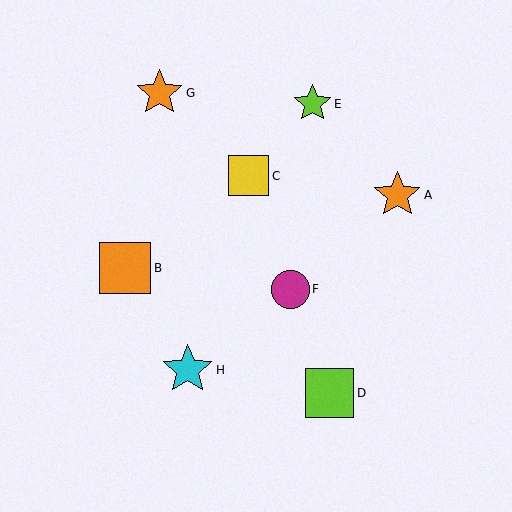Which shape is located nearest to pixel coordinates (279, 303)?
The magenta circle (labeled F) at (290, 289) is nearest to that location.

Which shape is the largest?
The orange square (labeled B) is the largest.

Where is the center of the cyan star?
The center of the cyan star is at (188, 370).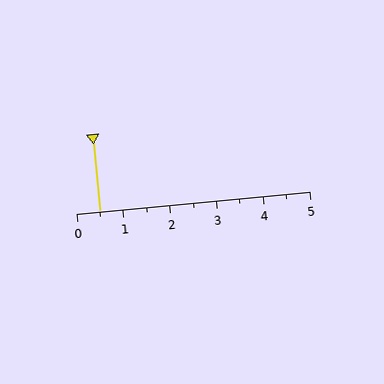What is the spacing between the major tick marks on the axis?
The major ticks are spaced 1 apart.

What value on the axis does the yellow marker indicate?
The marker indicates approximately 0.5.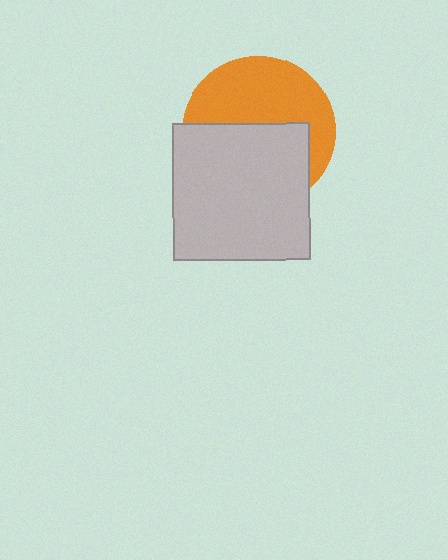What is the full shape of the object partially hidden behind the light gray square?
The partially hidden object is an orange circle.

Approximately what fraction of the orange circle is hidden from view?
Roughly 51% of the orange circle is hidden behind the light gray square.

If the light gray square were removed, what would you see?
You would see the complete orange circle.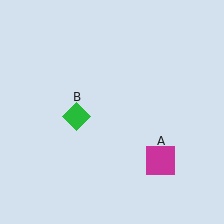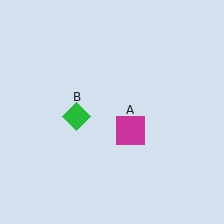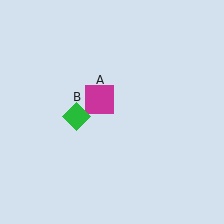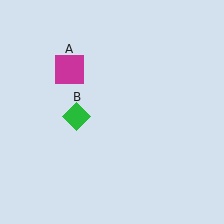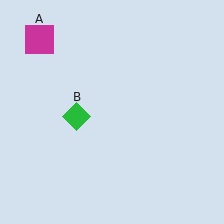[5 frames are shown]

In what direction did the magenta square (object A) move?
The magenta square (object A) moved up and to the left.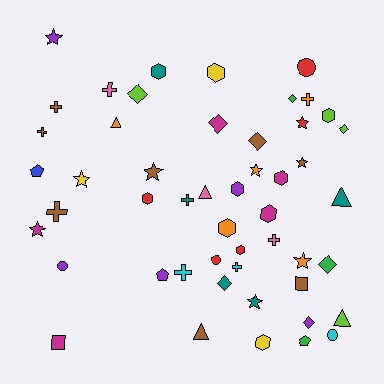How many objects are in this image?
There are 50 objects.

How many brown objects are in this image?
There are 8 brown objects.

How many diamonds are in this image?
There are 8 diamonds.